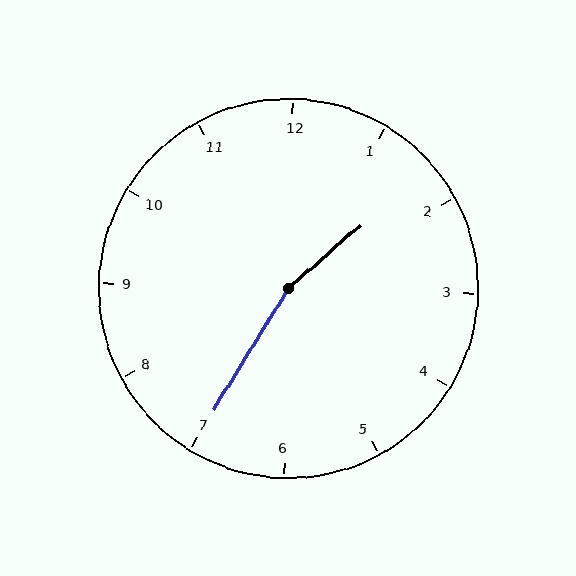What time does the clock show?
1:35.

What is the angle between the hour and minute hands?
Approximately 162 degrees.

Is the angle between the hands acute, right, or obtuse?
It is obtuse.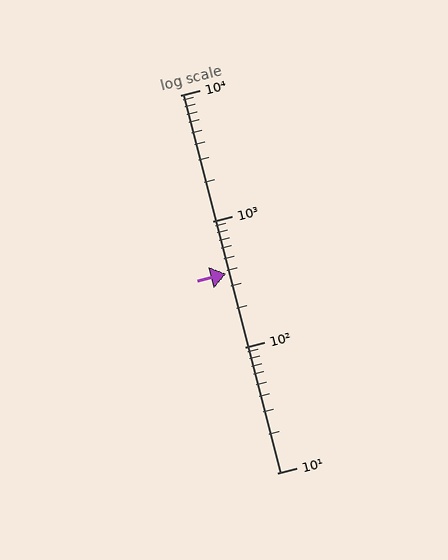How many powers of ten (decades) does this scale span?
The scale spans 3 decades, from 10 to 10000.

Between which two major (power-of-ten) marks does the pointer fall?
The pointer is between 100 and 1000.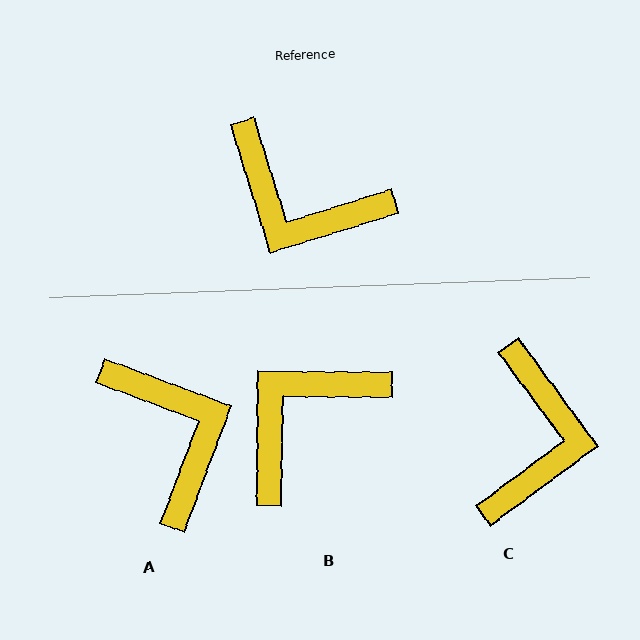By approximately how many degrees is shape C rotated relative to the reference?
Approximately 109 degrees counter-clockwise.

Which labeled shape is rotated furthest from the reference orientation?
A, about 142 degrees away.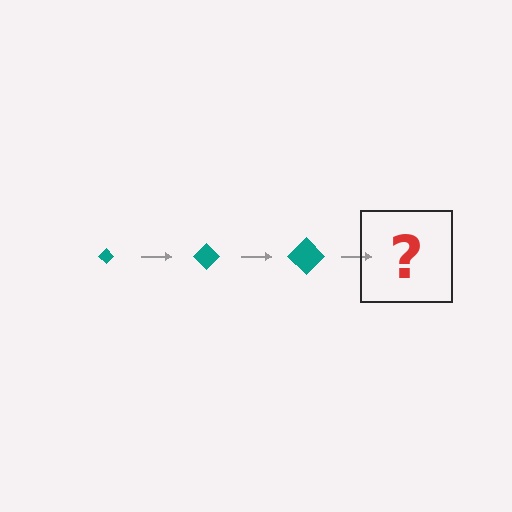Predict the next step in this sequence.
The next step is a teal diamond, larger than the previous one.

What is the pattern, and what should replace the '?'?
The pattern is that the diamond gets progressively larger each step. The '?' should be a teal diamond, larger than the previous one.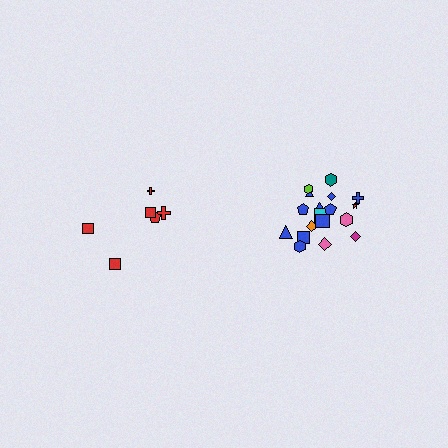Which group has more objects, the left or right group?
The right group.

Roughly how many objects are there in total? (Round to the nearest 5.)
Roughly 25 objects in total.